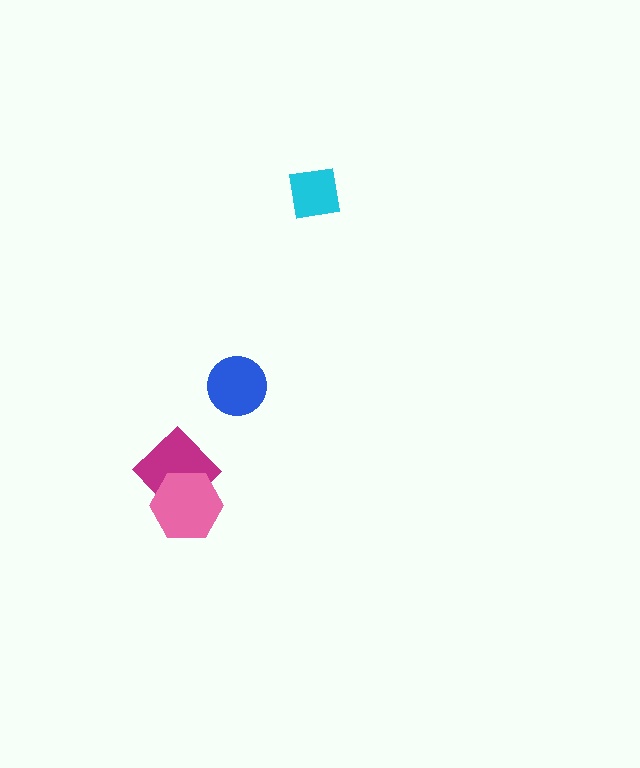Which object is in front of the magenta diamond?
The pink hexagon is in front of the magenta diamond.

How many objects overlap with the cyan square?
0 objects overlap with the cyan square.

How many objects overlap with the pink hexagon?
1 object overlaps with the pink hexagon.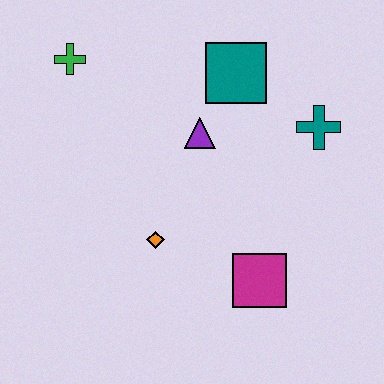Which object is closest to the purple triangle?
The teal square is closest to the purple triangle.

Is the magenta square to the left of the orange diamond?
No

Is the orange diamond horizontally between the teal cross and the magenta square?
No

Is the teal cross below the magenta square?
No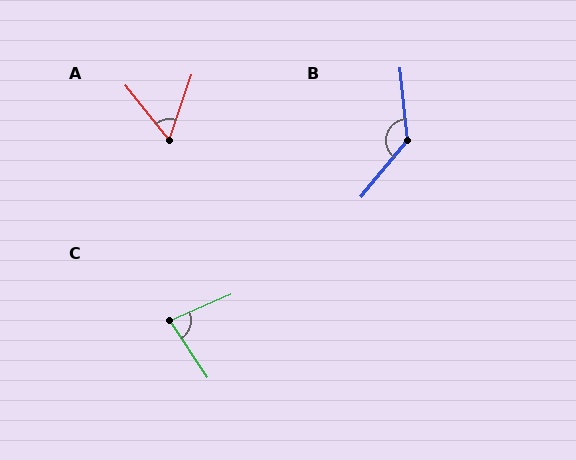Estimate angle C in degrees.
Approximately 80 degrees.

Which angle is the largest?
B, at approximately 135 degrees.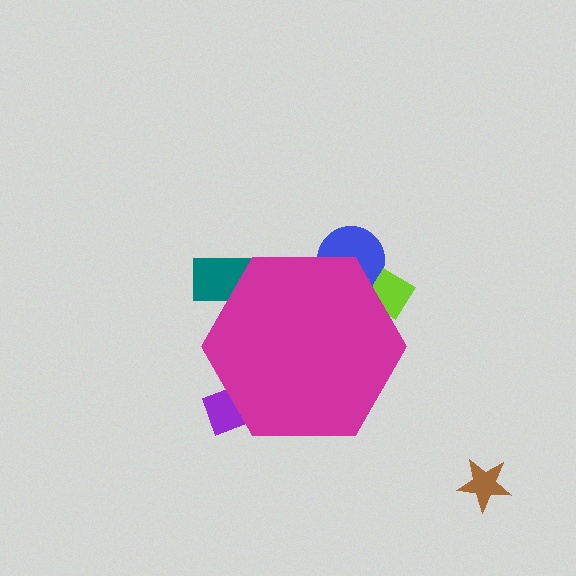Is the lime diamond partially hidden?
Yes, the lime diamond is partially hidden behind the magenta hexagon.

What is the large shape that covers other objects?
A magenta hexagon.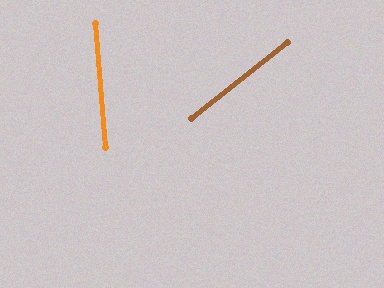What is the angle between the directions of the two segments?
Approximately 57 degrees.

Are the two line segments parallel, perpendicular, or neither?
Neither parallel nor perpendicular — they differ by about 57°.